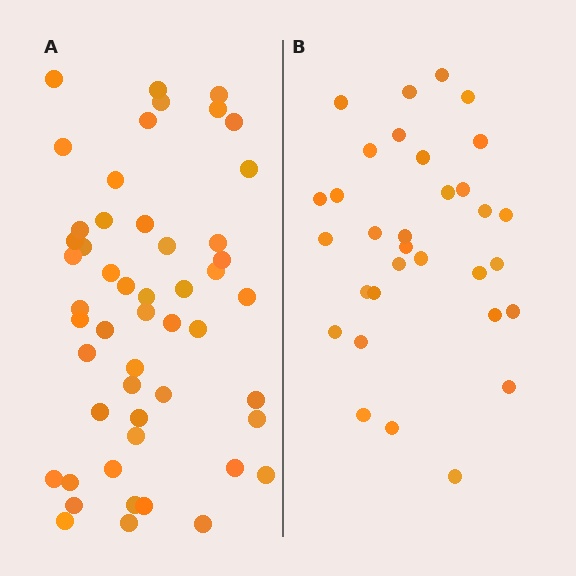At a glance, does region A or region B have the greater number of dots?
Region A (the left region) has more dots.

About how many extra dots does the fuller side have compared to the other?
Region A has approximately 20 more dots than region B.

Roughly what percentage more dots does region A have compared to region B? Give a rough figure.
About 60% more.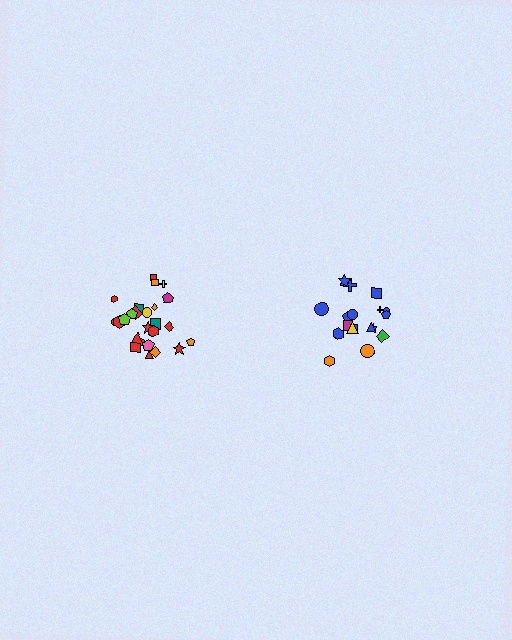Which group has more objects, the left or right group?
The left group.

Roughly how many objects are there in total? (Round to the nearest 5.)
Roughly 45 objects in total.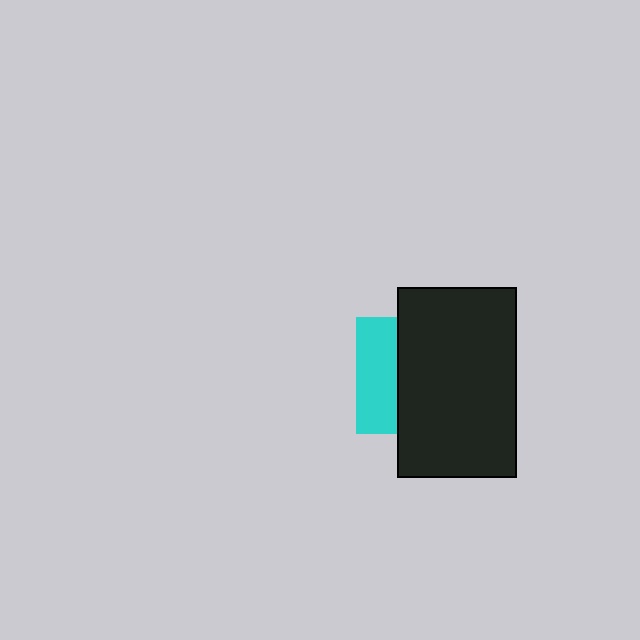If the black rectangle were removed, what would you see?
You would see the complete cyan square.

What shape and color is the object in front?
The object in front is a black rectangle.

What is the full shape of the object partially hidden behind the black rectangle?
The partially hidden object is a cyan square.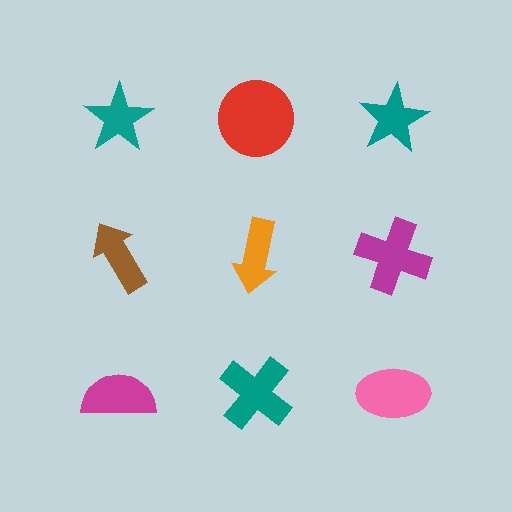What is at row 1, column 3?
A teal star.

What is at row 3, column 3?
A pink ellipse.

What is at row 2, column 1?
A brown arrow.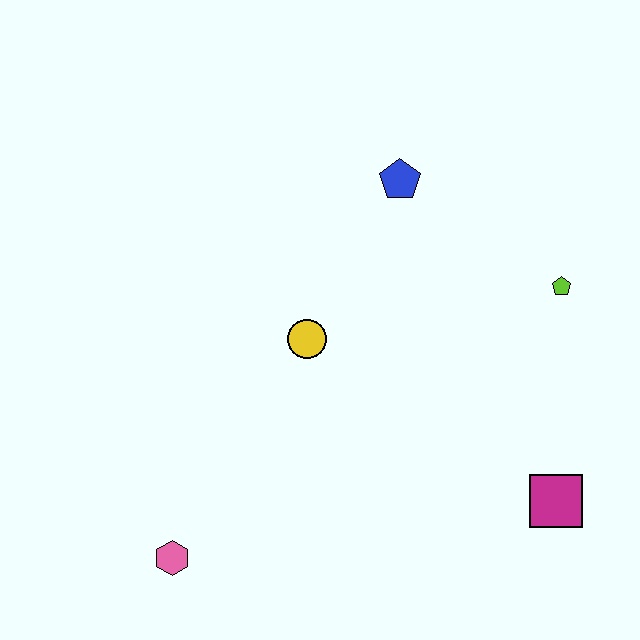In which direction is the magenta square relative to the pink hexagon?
The magenta square is to the right of the pink hexagon.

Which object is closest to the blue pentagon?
The yellow circle is closest to the blue pentagon.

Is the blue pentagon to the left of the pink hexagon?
No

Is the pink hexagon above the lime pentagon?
No